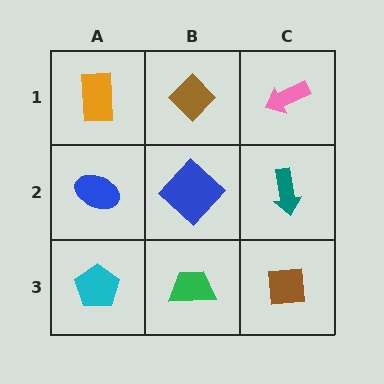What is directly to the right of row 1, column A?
A brown diamond.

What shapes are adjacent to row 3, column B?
A blue diamond (row 2, column B), a cyan pentagon (row 3, column A), a brown square (row 3, column C).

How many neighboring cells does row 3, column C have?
2.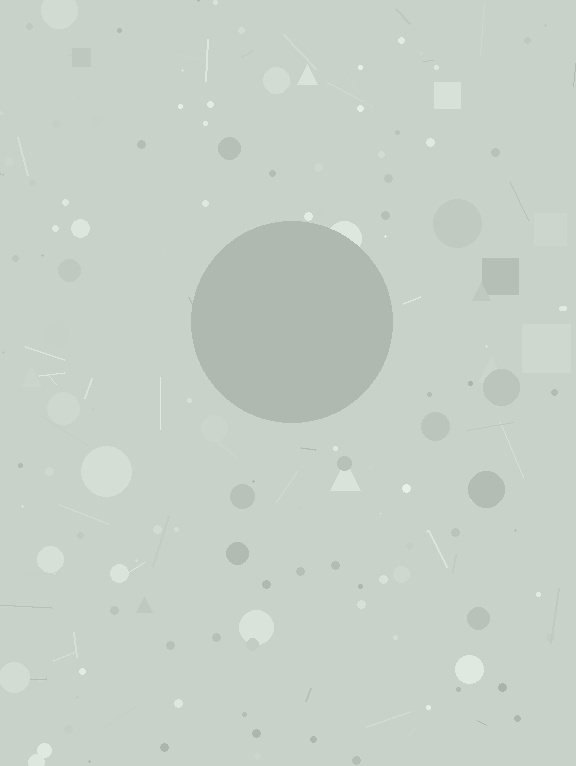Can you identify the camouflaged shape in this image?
The camouflaged shape is a circle.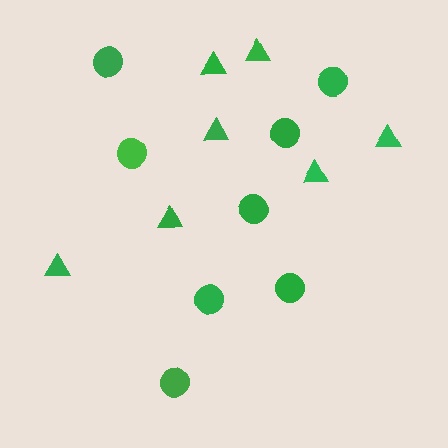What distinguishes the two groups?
There are 2 groups: one group of circles (8) and one group of triangles (7).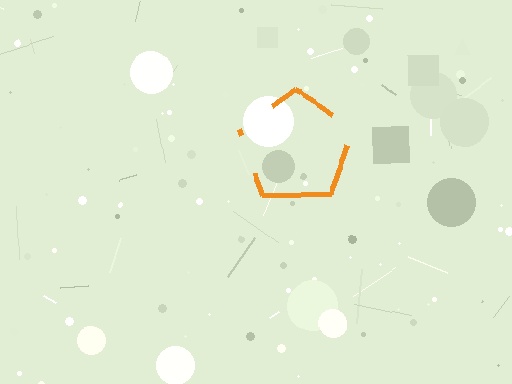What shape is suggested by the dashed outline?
The dashed outline suggests a pentagon.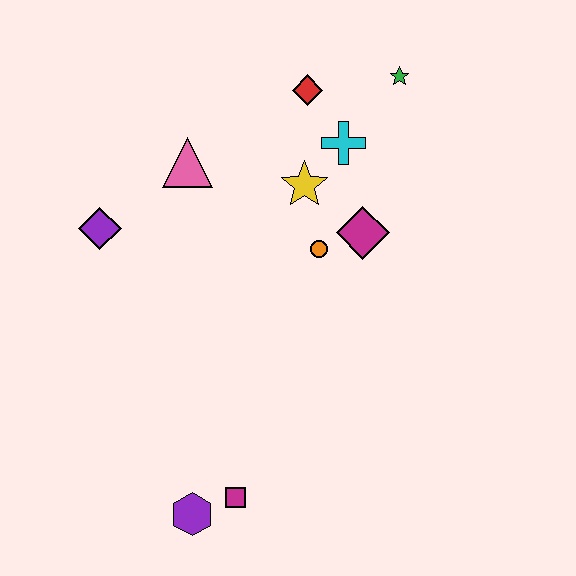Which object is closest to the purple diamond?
The pink triangle is closest to the purple diamond.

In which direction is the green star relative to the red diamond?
The green star is to the right of the red diamond.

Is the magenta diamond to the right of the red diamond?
Yes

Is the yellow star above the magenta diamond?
Yes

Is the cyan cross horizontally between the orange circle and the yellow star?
No